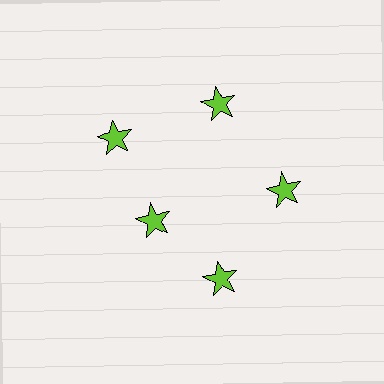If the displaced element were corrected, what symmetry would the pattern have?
It would have 5-fold rotational symmetry — the pattern would map onto itself every 72 degrees.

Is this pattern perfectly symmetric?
No. The 5 lime stars are arranged in a ring, but one element near the 8 o'clock position is pulled inward toward the center, breaking the 5-fold rotational symmetry.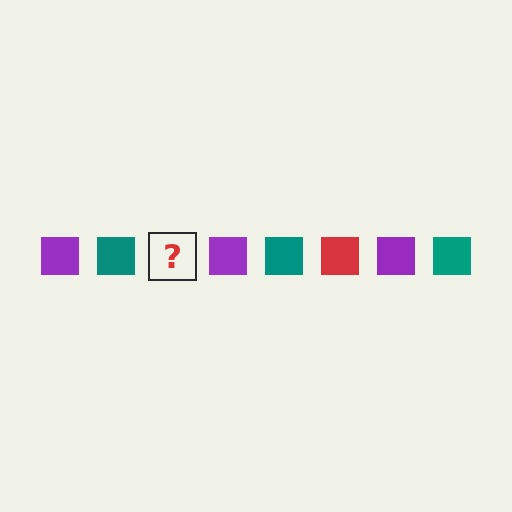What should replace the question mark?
The question mark should be replaced with a red square.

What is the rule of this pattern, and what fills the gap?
The rule is that the pattern cycles through purple, teal, red squares. The gap should be filled with a red square.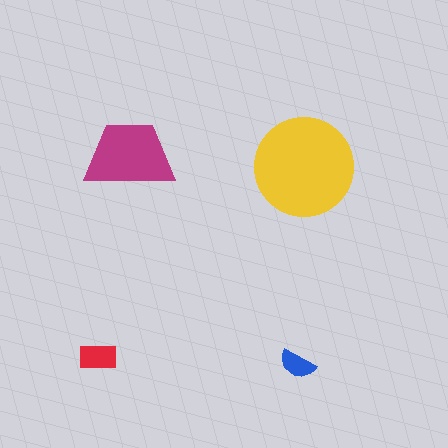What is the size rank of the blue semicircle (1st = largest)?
4th.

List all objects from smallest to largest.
The blue semicircle, the red rectangle, the magenta trapezoid, the yellow circle.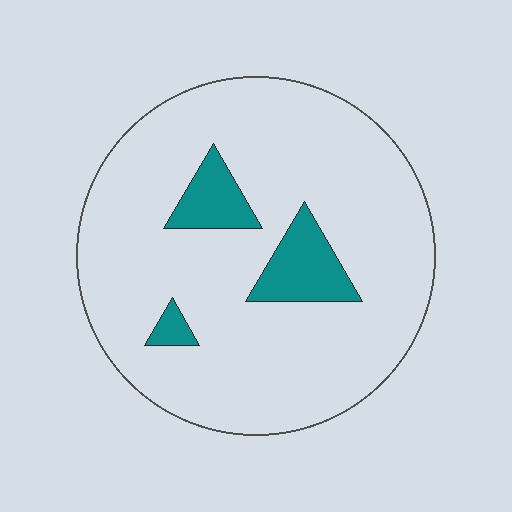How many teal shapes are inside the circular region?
3.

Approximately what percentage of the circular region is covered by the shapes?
Approximately 10%.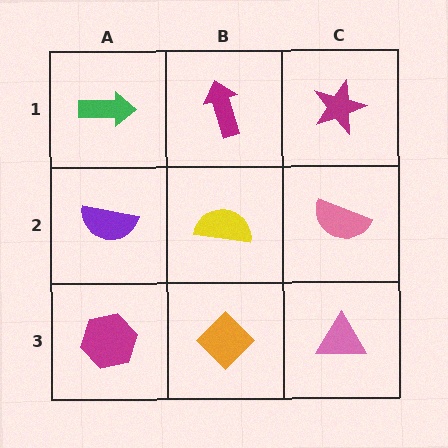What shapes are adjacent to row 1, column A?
A purple semicircle (row 2, column A), a magenta arrow (row 1, column B).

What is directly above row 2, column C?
A magenta star.